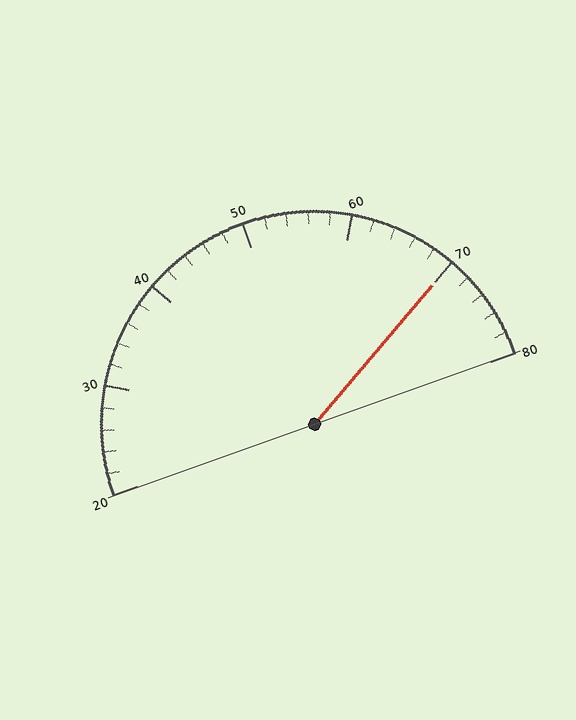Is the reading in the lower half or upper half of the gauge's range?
The reading is in the upper half of the range (20 to 80).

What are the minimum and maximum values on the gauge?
The gauge ranges from 20 to 80.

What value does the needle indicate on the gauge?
The needle indicates approximately 70.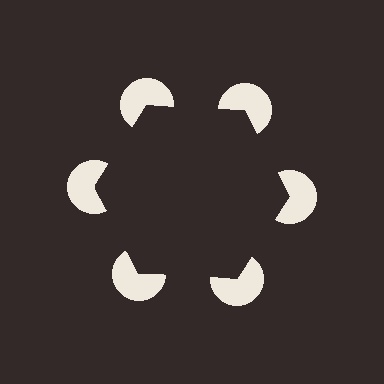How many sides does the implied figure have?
6 sides.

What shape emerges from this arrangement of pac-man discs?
An illusory hexagon — its edges are inferred from the aligned wedge cuts in the pac-man discs, not physically drawn.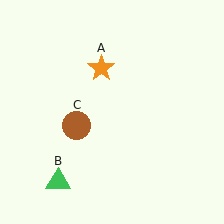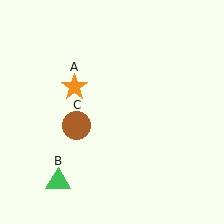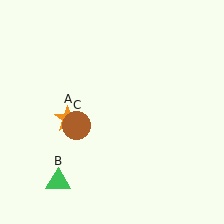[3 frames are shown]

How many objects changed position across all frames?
1 object changed position: orange star (object A).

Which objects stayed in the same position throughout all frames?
Green triangle (object B) and brown circle (object C) remained stationary.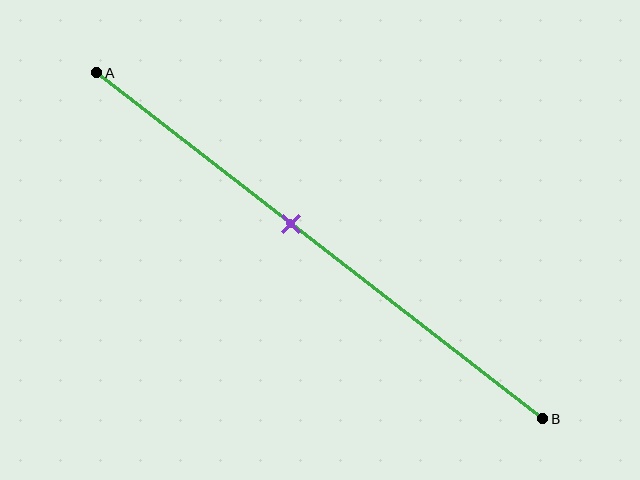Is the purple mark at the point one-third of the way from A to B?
No, the mark is at about 45% from A, not at the 33% one-third point.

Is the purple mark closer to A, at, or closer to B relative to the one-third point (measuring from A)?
The purple mark is closer to point B than the one-third point of segment AB.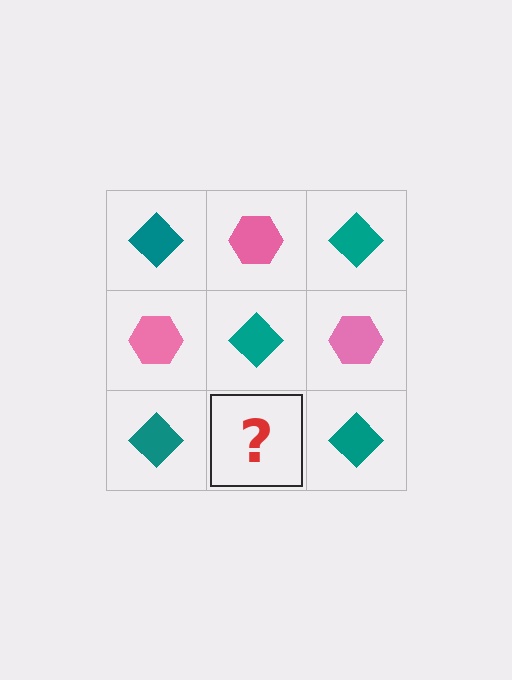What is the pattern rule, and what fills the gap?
The rule is that it alternates teal diamond and pink hexagon in a checkerboard pattern. The gap should be filled with a pink hexagon.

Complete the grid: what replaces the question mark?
The question mark should be replaced with a pink hexagon.